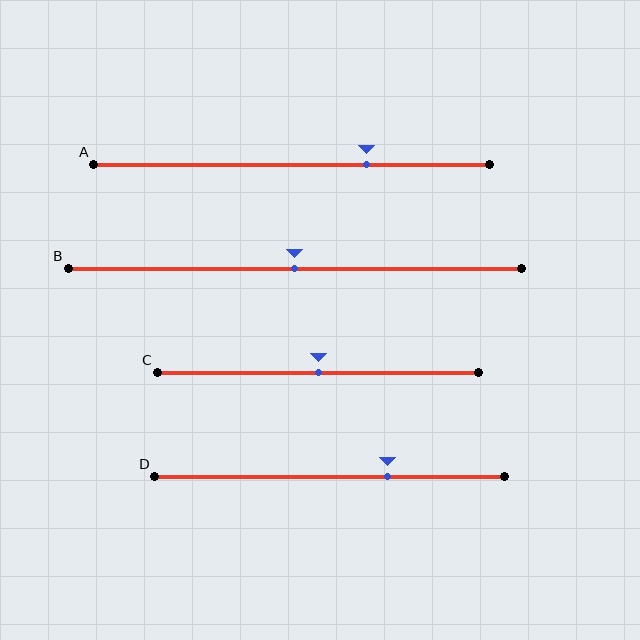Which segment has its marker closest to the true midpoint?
Segment B has its marker closest to the true midpoint.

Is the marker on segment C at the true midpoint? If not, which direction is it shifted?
Yes, the marker on segment C is at the true midpoint.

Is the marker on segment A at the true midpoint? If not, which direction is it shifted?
No, the marker on segment A is shifted to the right by about 19% of the segment length.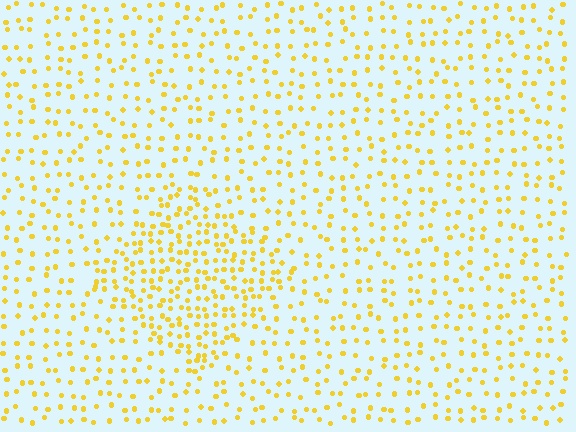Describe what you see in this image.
The image contains small yellow elements arranged at two different densities. A diamond-shaped region is visible where the elements are more densely packed than the surrounding area.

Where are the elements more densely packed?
The elements are more densely packed inside the diamond boundary.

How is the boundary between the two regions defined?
The boundary is defined by a change in element density (approximately 2.0x ratio). All elements are the same color, size, and shape.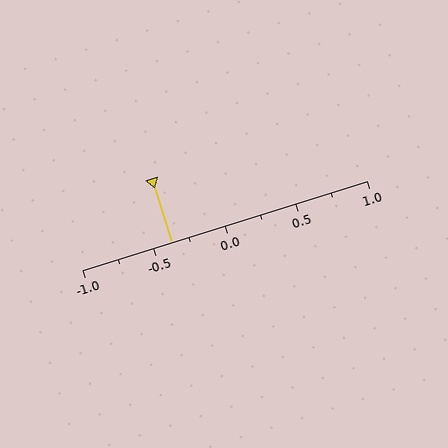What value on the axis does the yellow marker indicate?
The marker indicates approximately -0.38.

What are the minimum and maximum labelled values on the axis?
The axis runs from -1.0 to 1.0.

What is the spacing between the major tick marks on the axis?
The major ticks are spaced 0.5 apart.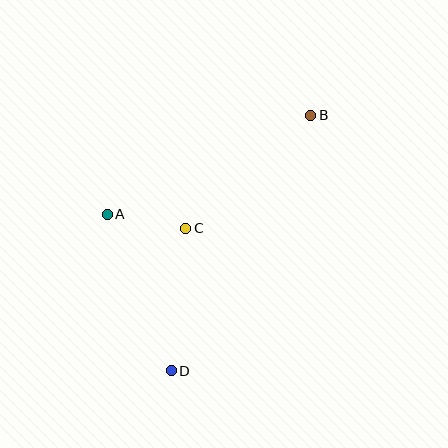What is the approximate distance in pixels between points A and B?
The distance between A and B is approximately 226 pixels.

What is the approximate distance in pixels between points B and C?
The distance between B and C is approximately 168 pixels.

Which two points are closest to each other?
Points A and C are closest to each other.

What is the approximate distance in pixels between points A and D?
The distance between A and D is approximately 169 pixels.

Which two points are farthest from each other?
Points B and D are farthest from each other.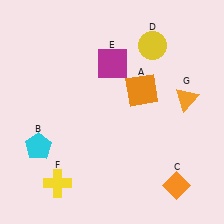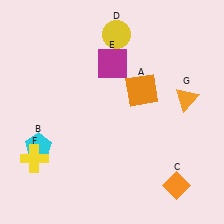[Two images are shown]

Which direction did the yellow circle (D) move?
The yellow circle (D) moved left.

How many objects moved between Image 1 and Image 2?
2 objects moved between the two images.